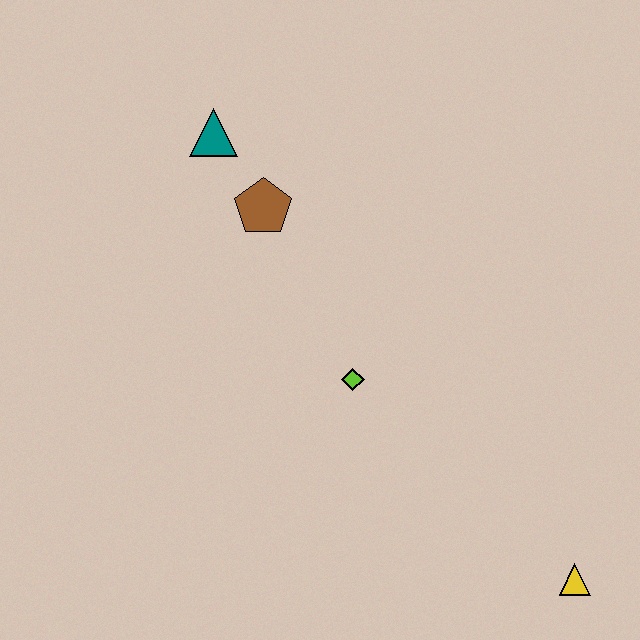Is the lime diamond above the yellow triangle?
Yes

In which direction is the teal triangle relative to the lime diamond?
The teal triangle is above the lime diamond.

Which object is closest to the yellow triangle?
The lime diamond is closest to the yellow triangle.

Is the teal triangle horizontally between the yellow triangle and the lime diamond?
No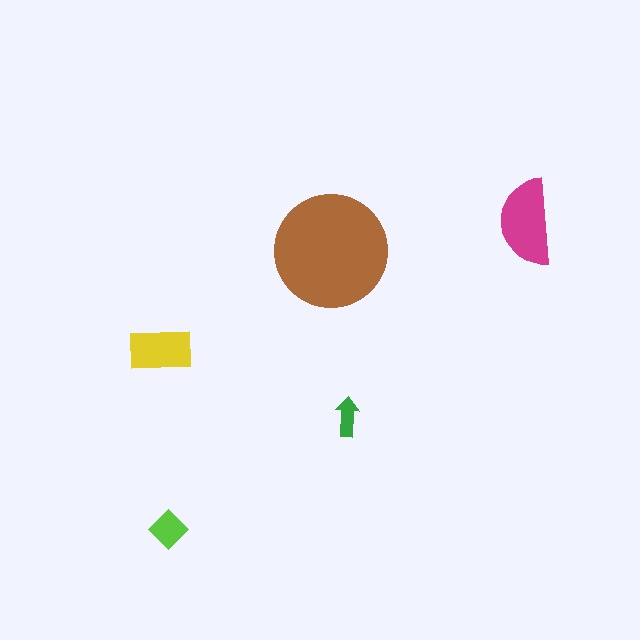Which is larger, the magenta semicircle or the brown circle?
The brown circle.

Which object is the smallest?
The green arrow.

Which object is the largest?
The brown circle.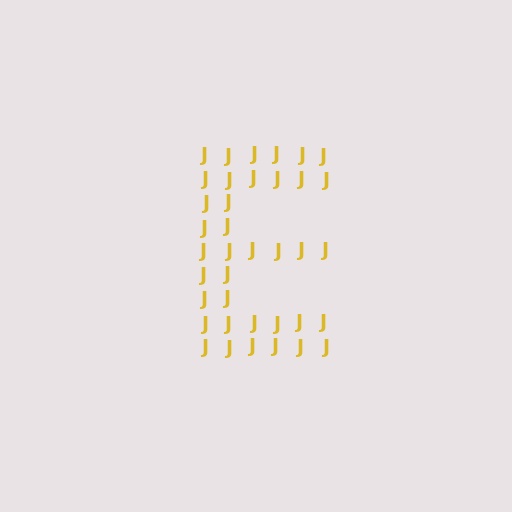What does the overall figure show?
The overall figure shows the letter E.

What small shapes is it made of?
It is made of small letter J's.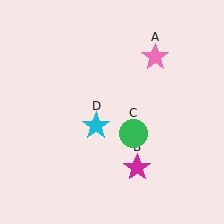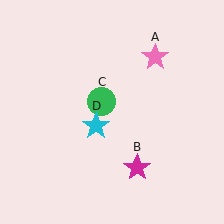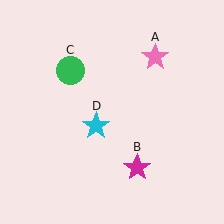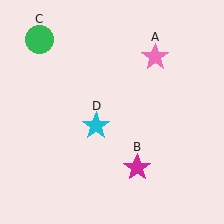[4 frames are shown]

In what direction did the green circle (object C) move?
The green circle (object C) moved up and to the left.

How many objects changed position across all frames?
1 object changed position: green circle (object C).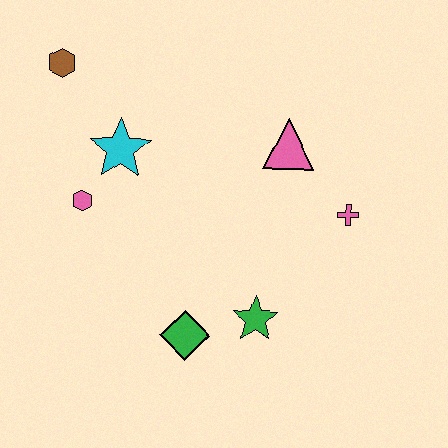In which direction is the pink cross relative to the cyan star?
The pink cross is to the right of the cyan star.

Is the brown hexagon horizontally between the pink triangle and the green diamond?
No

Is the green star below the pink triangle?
Yes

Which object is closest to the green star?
The green diamond is closest to the green star.